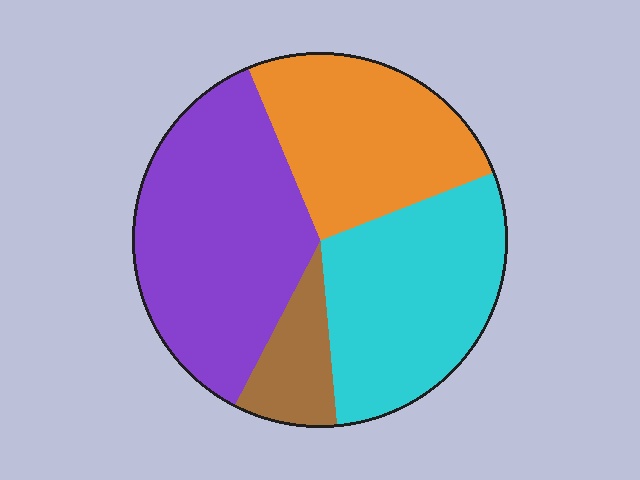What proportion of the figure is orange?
Orange takes up between a quarter and a half of the figure.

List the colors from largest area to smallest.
From largest to smallest: purple, cyan, orange, brown.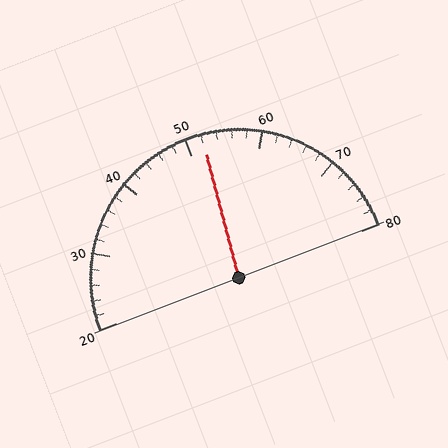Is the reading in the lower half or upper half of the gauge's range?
The reading is in the upper half of the range (20 to 80).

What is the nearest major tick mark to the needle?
The nearest major tick mark is 50.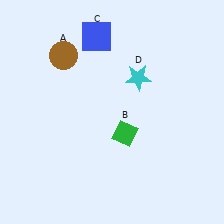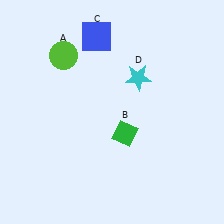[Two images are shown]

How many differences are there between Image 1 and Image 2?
There is 1 difference between the two images.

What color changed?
The circle (A) changed from brown in Image 1 to lime in Image 2.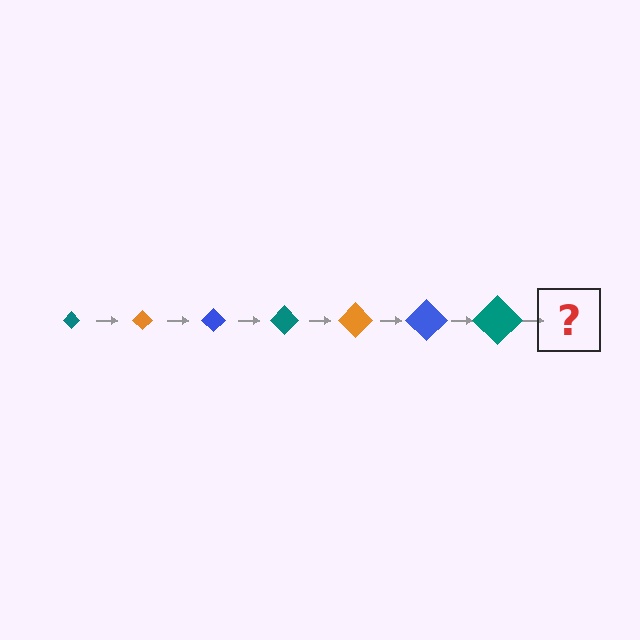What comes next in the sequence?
The next element should be an orange diamond, larger than the previous one.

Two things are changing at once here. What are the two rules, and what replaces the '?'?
The two rules are that the diamond grows larger each step and the color cycles through teal, orange, and blue. The '?' should be an orange diamond, larger than the previous one.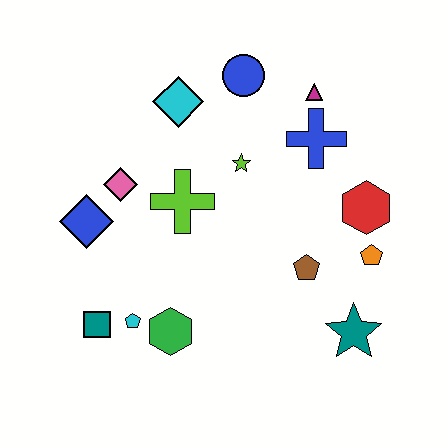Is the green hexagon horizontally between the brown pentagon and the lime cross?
No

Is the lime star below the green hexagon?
No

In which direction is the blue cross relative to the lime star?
The blue cross is to the right of the lime star.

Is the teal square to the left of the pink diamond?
Yes